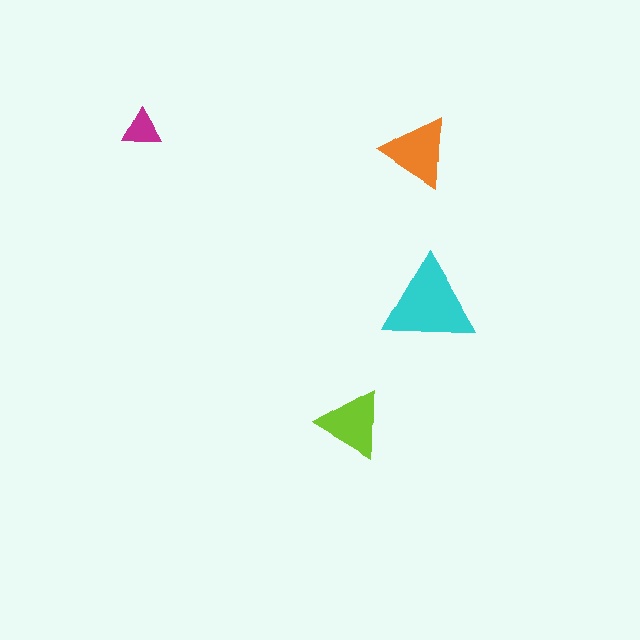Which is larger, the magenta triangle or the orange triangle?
The orange one.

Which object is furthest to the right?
The cyan triangle is rightmost.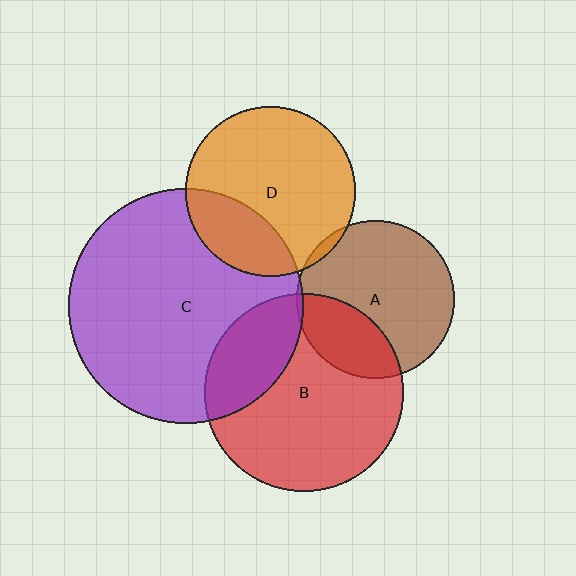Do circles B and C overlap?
Yes.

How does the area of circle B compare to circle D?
Approximately 1.4 times.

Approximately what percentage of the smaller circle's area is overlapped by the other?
Approximately 25%.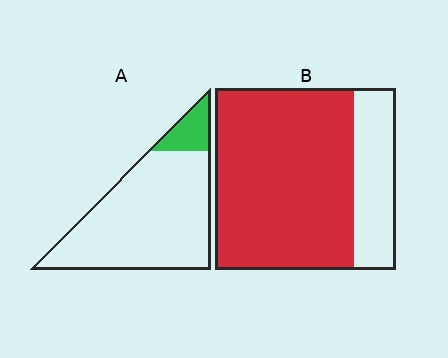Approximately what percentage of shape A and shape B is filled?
A is approximately 10% and B is approximately 75%.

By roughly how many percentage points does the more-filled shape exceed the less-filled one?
By roughly 65 percentage points (B over A).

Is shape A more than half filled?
No.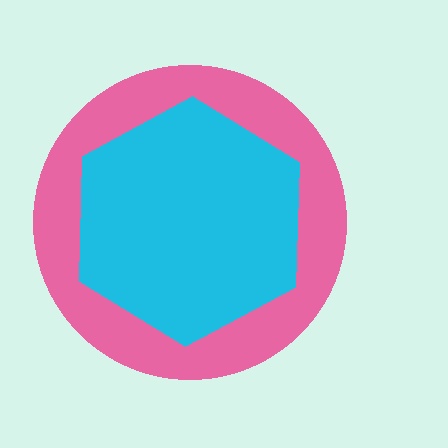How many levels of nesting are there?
2.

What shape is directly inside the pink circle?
The cyan hexagon.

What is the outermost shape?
The pink circle.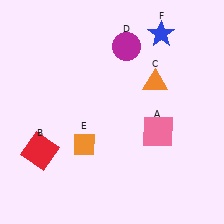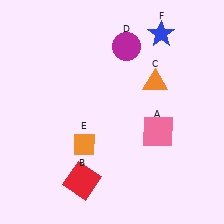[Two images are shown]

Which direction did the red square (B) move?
The red square (B) moved right.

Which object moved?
The red square (B) moved right.